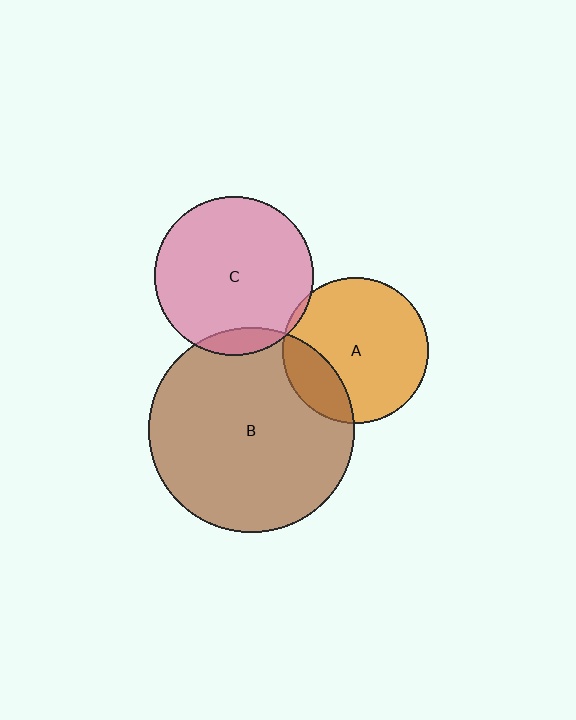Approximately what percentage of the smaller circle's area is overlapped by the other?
Approximately 20%.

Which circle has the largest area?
Circle B (brown).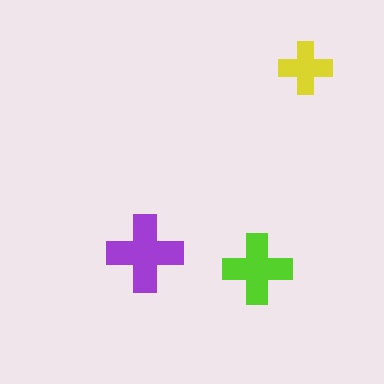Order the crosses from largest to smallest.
the purple one, the lime one, the yellow one.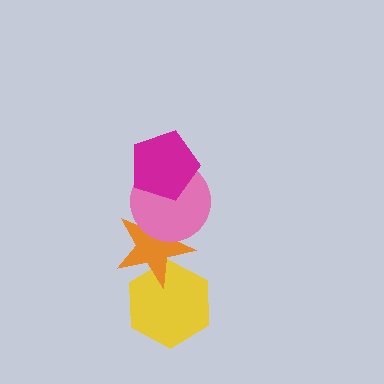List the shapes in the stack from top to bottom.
From top to bottom: the magenta pentagon, the pink circle, the orange star, the yellow hexagon.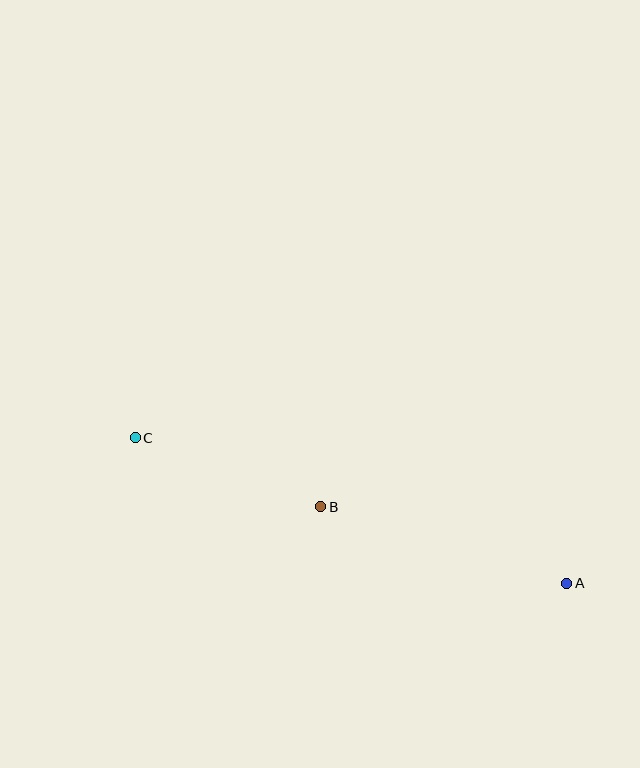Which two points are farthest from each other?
Points A and C are farthest from each other.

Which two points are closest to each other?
Points B and C are closest to each other.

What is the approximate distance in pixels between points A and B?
The distance between A and B is approximately 257 pixels.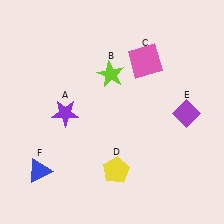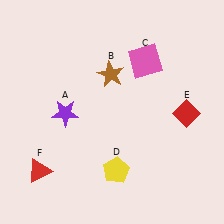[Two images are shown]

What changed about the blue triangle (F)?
In Image 1, F is blue. In Image 2, it changed to red.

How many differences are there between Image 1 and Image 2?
There are 3 differences between the two images.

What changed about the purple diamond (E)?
In Image 1, E is purple. In Image 2, it changed to red.